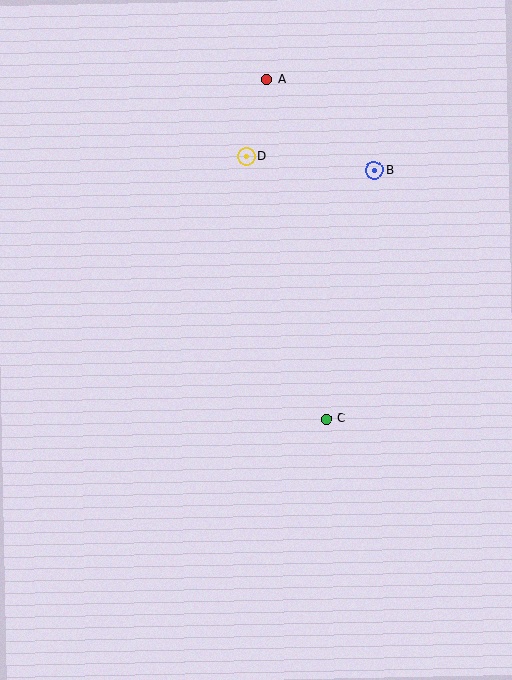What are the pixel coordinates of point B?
Point B is at (374, 170).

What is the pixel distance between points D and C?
The distance between D and C is 274 pixels.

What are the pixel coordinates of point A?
Point A is at (266, 80).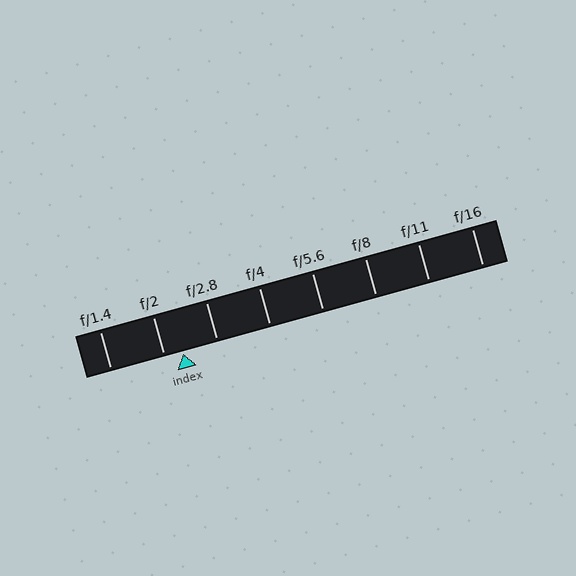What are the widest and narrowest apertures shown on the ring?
The widest aperture shown is f/1.4 and the narrowest is f/16.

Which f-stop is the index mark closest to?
The index mark is closest to f/2.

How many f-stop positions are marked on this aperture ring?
There are 8 f-stop positions marked.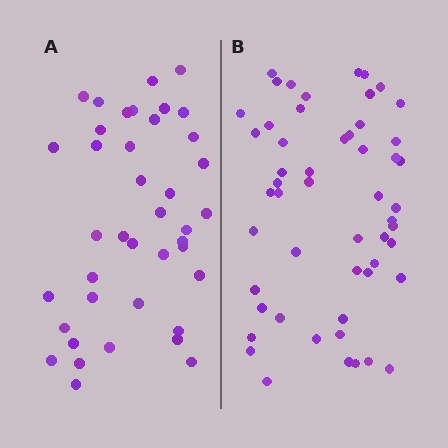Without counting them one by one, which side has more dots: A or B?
Region B (the right region) has more dots.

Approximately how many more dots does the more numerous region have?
Region B has approximately 15 more dots than region A.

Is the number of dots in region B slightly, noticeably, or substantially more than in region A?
Region B has noticeably more, but not dramatically so. The ratio is roughly 1.3 to 1.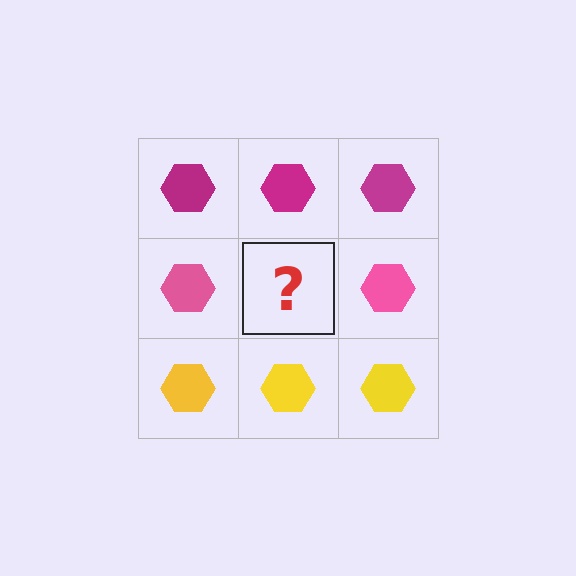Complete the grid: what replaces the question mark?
The question mark should be replaced with a pink hexagon.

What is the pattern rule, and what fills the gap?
The rule is that each row has a consistent color. The gap should be filled with a pink hexagon.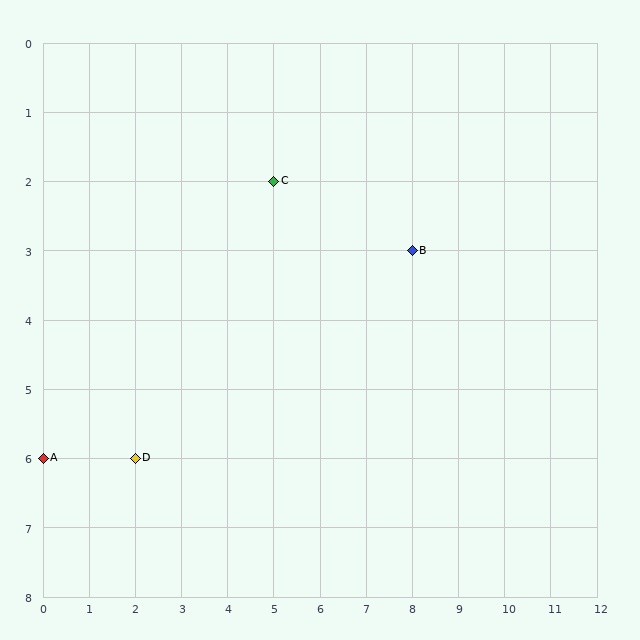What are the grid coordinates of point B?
Point B is at grid coordinates (8, 3).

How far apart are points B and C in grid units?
Points B and C are 3 columns and 1 row apart (about 3.2 grid units diagonally).